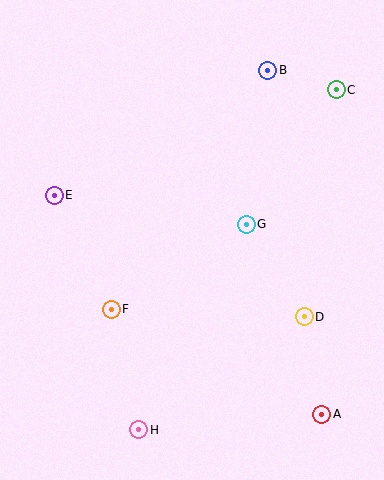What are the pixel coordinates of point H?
Point H is at (139, 430).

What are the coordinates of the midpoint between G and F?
The midpoint between G and F is at (179, 267).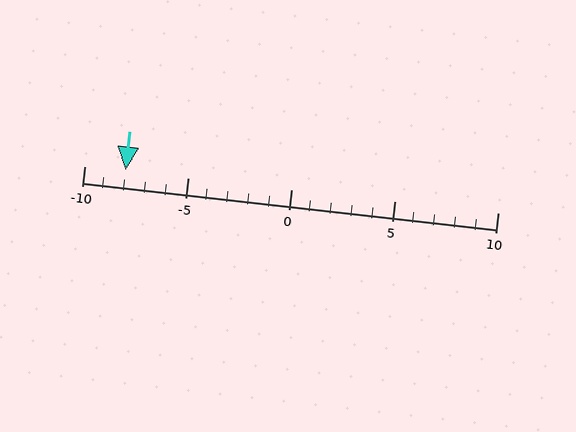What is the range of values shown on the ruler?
The ruler shows values from -10 to 10.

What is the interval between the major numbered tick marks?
The major tick marks are spaced 5 units apart.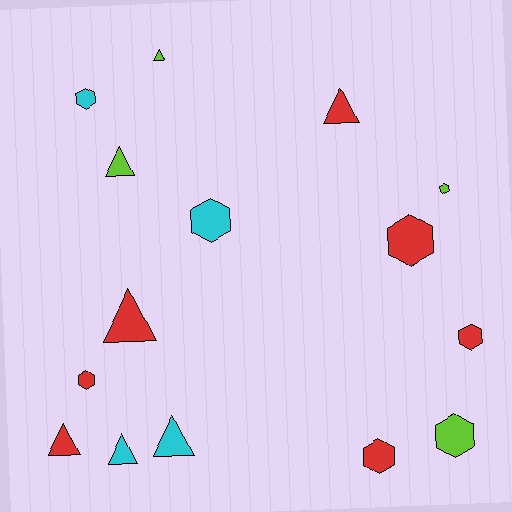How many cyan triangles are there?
There are 2 cyan triangles.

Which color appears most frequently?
Red, with 7 objects.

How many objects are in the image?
There are 15 objects.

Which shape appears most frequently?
Hexagon, with 8 objects.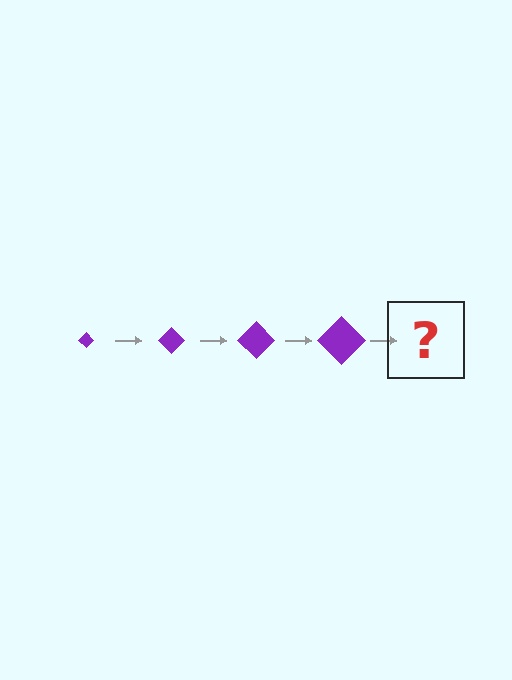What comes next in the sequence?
The next element should be a purple diamond, larger than the previous one.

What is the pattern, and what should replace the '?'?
The pattern is that the diamond gets progressively larger each step. The '?' should be a purple diamond, larger than the previous one.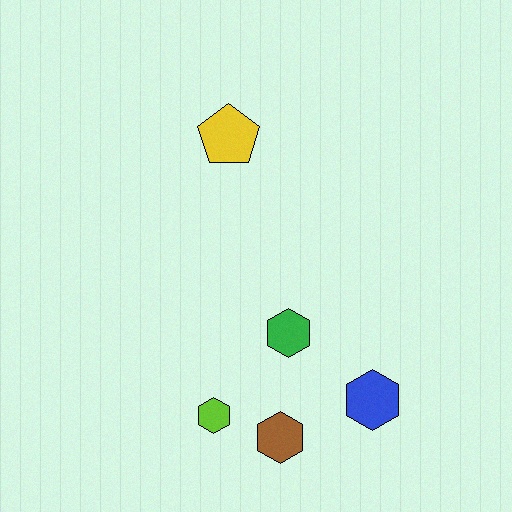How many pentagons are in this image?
There is 1 pentagon.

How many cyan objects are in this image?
There are no cyan objects.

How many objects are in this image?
There are 5 objects.